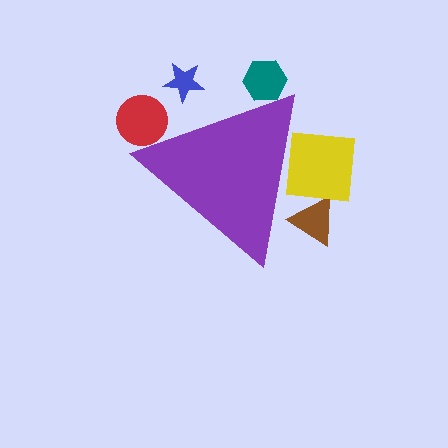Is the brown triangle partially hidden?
Yes, the brown triangle is partially hidden behind the purple triangle.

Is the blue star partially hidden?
Yes, the blue star is partially hidden behind the purple triangle.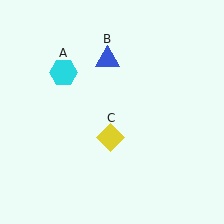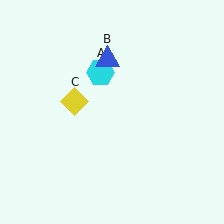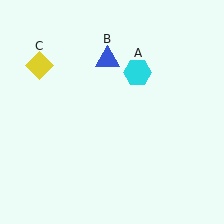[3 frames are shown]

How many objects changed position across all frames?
2 objects changed position: cyan hexagon (object A), yellow diamond (object C).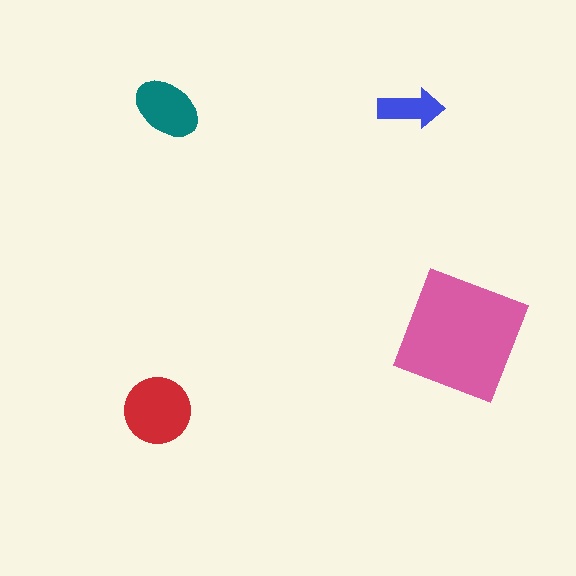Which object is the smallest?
The blue arrow.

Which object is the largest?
The pink square.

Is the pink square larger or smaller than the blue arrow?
Larger.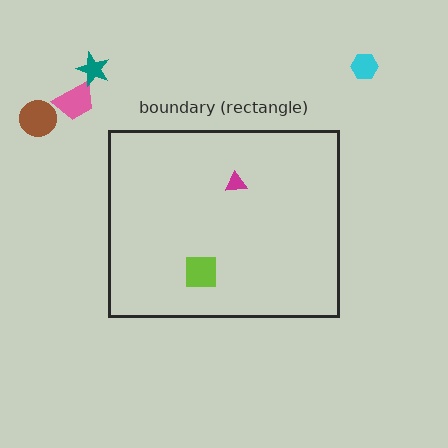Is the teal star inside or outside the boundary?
Outside.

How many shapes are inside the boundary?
2 inside, 4 outside.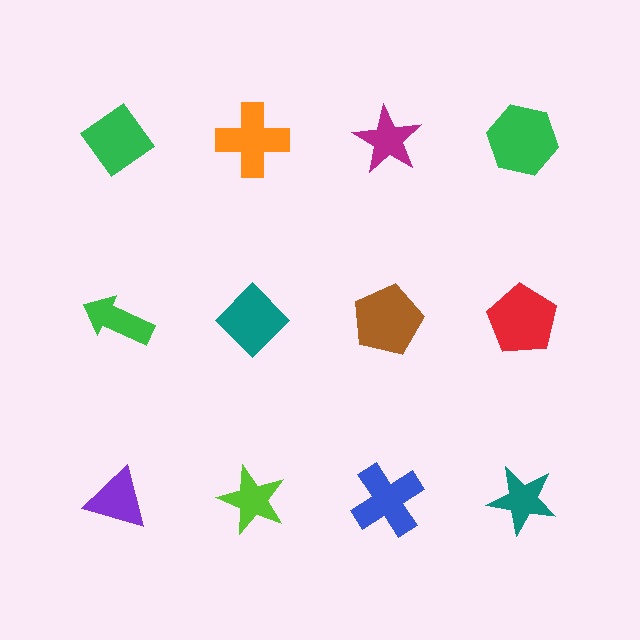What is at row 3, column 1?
A purple triangle.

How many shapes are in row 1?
4 shapes.